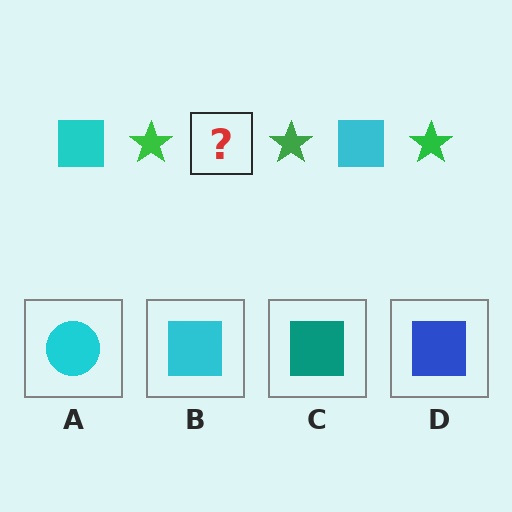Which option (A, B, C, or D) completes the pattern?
B.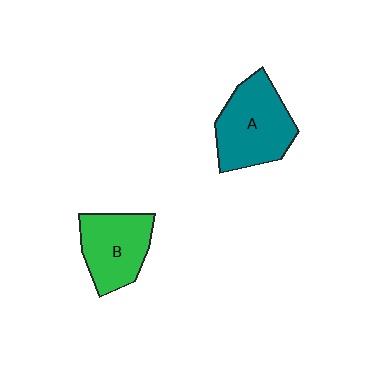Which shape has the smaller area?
Shape B (green).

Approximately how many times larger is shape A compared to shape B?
Approximately 1.2 times.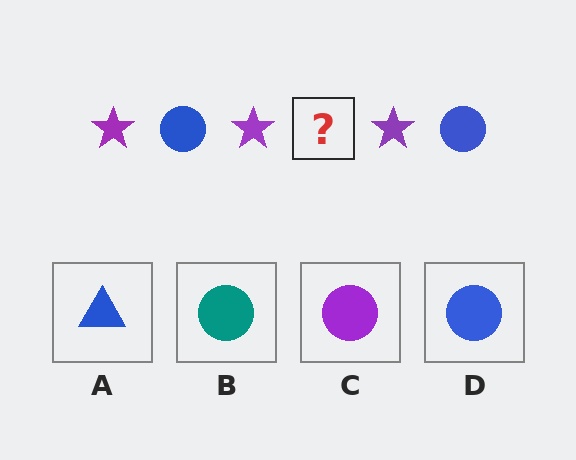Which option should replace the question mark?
Option D.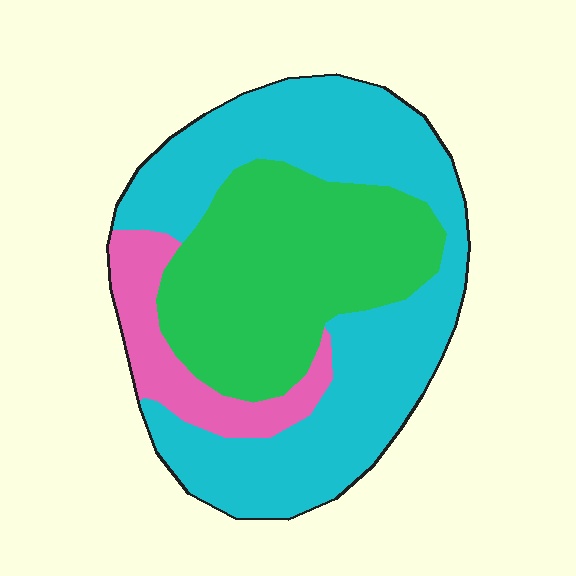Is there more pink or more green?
Green.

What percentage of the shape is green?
Green covers roughly 35% of the shape.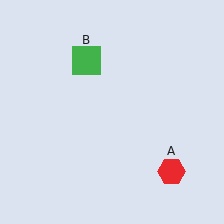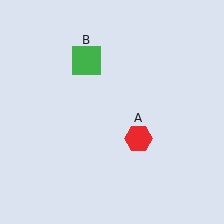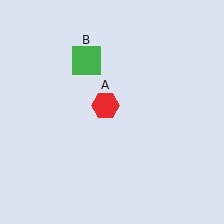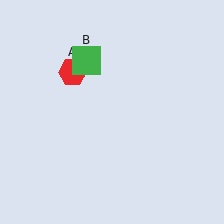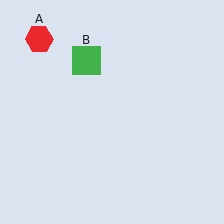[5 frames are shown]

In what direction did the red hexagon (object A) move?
The red hexagon (object A) moved up and to the left.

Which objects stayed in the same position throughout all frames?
Green square (object B) remained stationary.